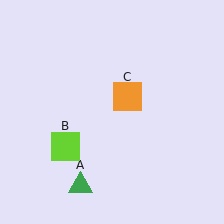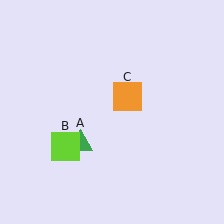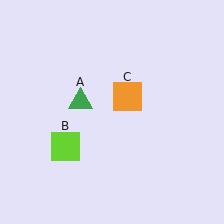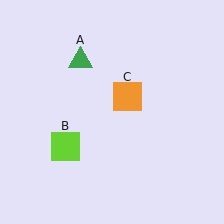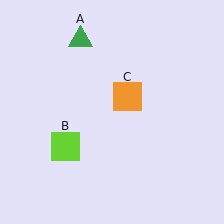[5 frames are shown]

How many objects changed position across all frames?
1 object changed position: green triangle (object A).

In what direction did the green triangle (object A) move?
The green triangle (object A) moved up.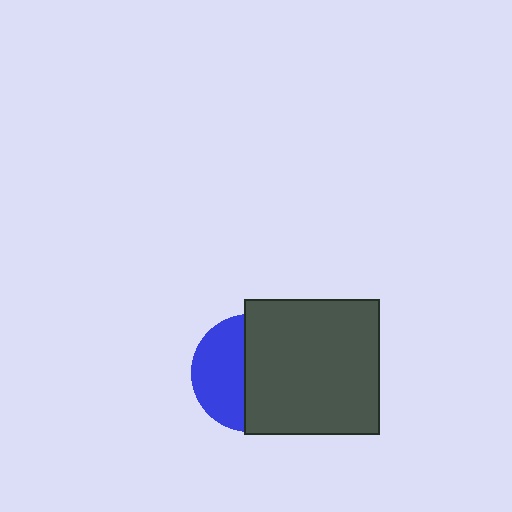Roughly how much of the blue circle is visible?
A small part of it is visible (roughly 43%).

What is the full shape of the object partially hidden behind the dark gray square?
The partially hidden object is a blue circle.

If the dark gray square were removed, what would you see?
You would see the complete blue circle.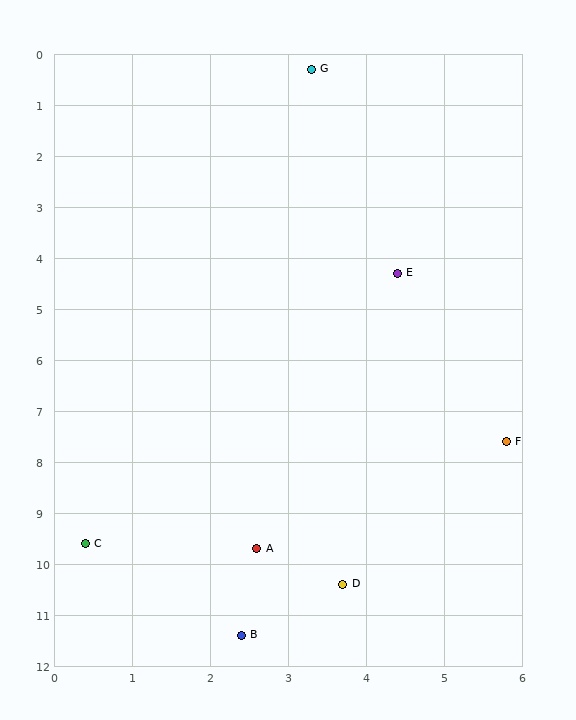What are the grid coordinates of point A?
Point A is at approximately (2.6, 9.7).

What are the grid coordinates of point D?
Point D is at approximately (3.7, 10.4).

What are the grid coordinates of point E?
Point E is at approximately (4.4, 4.3).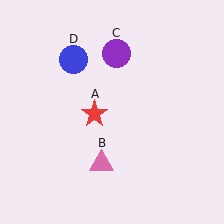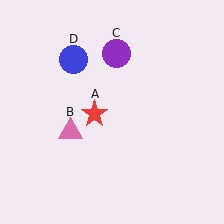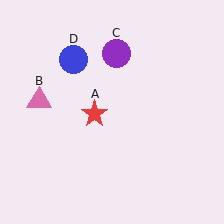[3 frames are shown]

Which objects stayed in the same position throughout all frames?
Red star (object A) and purple circle (object C) and blue circle (object D) remained stationary.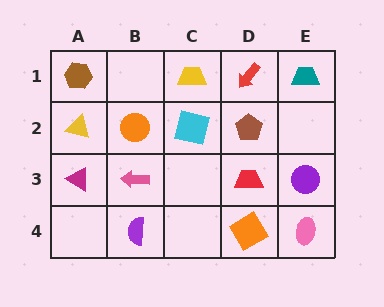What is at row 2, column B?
An orange circle.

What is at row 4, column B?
A purple semicircle.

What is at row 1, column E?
A teal trapezoid.